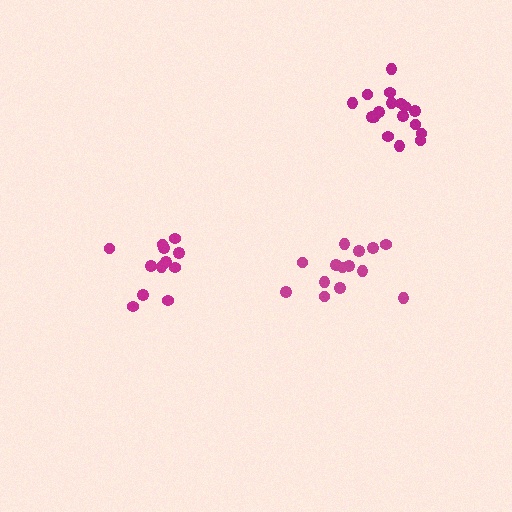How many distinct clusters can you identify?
There are 3 distinct clusters.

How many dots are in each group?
Group 1: 12 dots, Group 2: 14 dots, Group 3: 17 dots (43 total).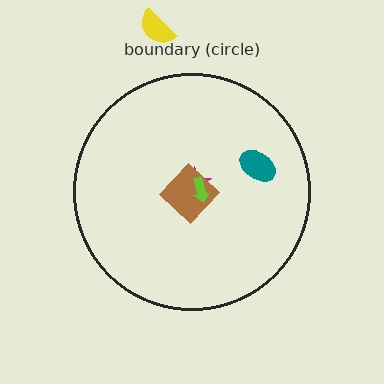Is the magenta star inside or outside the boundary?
Inside.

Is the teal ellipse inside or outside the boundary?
Inside.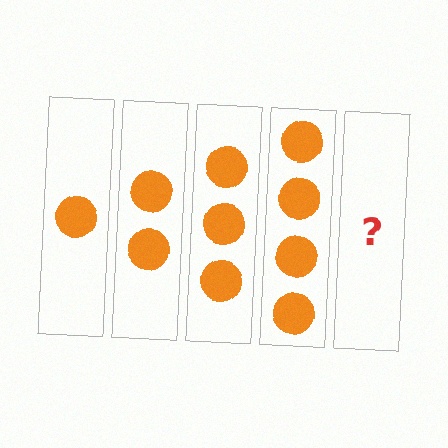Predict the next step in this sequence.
The next step is 5 circles.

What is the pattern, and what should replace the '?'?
The pattern is that each step adds one more circle. The '?' should be 5 circles.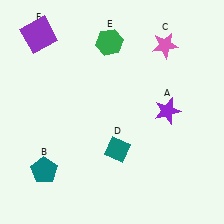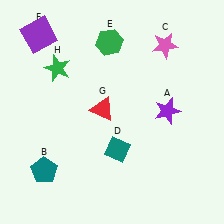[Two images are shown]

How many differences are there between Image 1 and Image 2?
There are 2 differences between the two images.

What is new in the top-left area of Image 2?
A red triangle (G) was added in the top-left area of Image 2.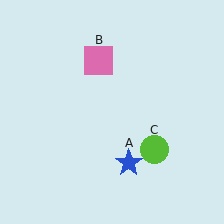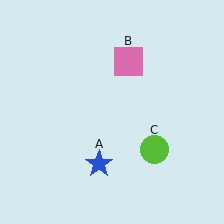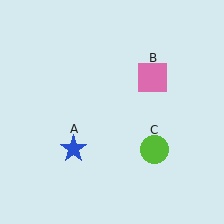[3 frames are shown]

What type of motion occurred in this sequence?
The blue star (object A), pink square (object B) rotated clockwise around the center of the scene.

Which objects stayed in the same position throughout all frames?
Lime circle (object C) remained stationary.